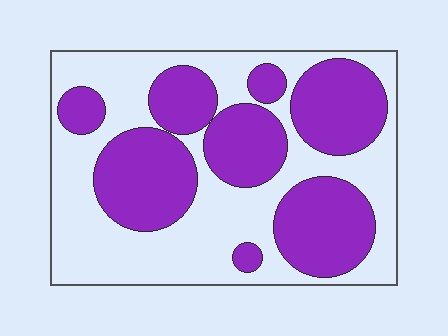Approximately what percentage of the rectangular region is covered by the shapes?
Approximately 45%.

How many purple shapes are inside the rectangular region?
8.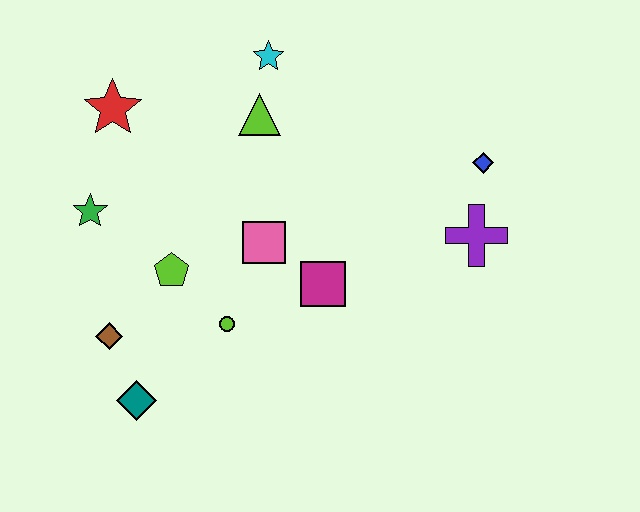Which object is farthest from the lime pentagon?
The blue diamond is farthest from the lime pentagon.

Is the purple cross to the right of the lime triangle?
Yes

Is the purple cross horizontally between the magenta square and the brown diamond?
No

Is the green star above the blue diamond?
No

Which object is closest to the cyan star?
The lime triangle is closest to the cyan star.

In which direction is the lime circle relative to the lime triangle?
The lime circle is below the lime triangle.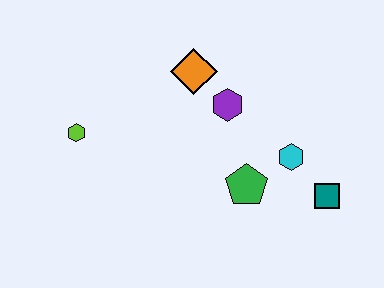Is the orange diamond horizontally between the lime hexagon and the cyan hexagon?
Yes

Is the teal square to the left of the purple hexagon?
No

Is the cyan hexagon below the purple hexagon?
Yes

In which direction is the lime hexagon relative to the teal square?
The lime hexagon is to the left of the teal square.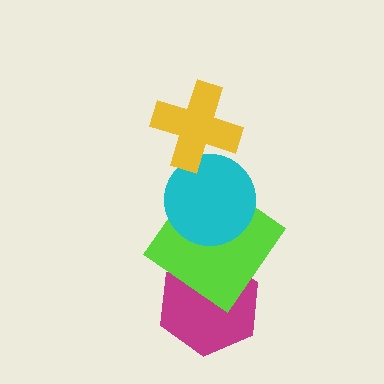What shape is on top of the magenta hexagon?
The lime diamond is on top of the magenta hexagon.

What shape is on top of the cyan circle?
The yellow cross is on top of the cyan circle.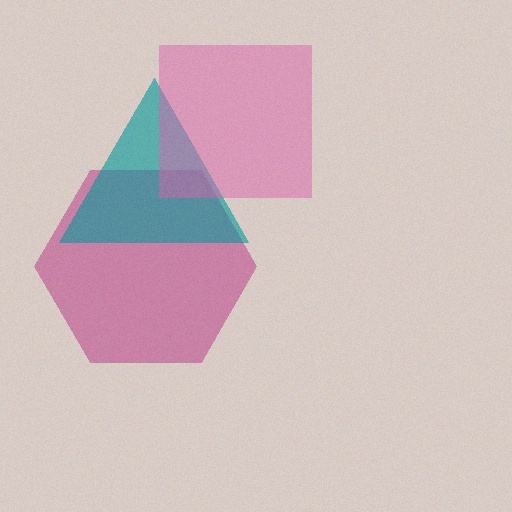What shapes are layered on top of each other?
The layered shapes are: a magenta hexagon, a teal triangle, a pink square.